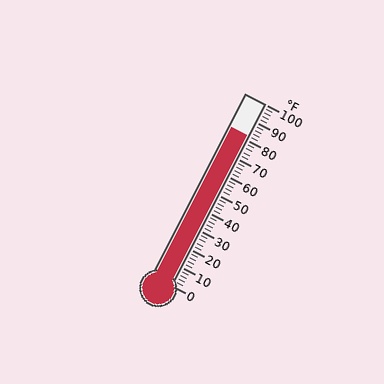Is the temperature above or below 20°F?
The temperature is above 20°F.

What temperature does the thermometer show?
The thermometer shows approximately 82°F.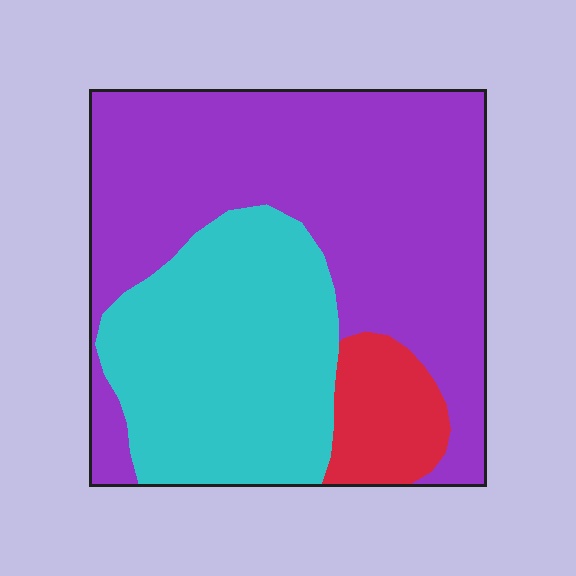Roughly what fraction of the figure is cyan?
Cyan takes up about one third (1/3) of the figure.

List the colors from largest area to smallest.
From largest to smallest: purple, cyan, red.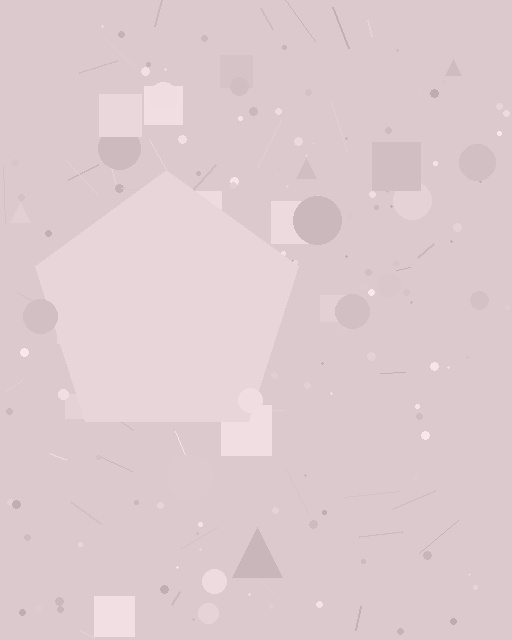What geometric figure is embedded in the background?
A pentagon is embedded in the background.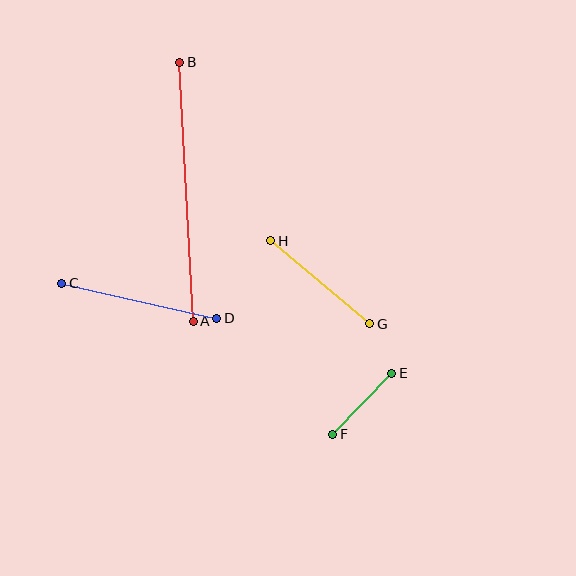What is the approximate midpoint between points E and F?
The midpoint is at approximately (362, 404) pixels.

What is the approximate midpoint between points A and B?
The midpoint is at approximately (187, 192) pixels.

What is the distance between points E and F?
The distance is approximately 85 pixels.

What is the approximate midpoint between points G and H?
The midpoint is at approximately (320, 282) pixels.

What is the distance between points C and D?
The distance is approximately 159 pixels.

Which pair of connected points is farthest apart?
Points A and B are farthest apart.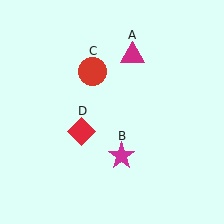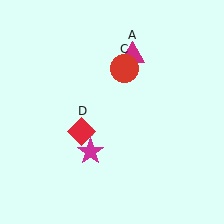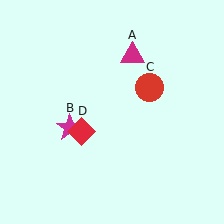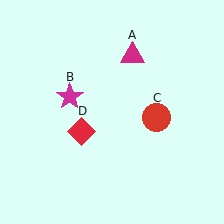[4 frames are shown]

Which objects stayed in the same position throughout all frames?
Magenta triangle (object A) and red diamond (object D) remained stationary.